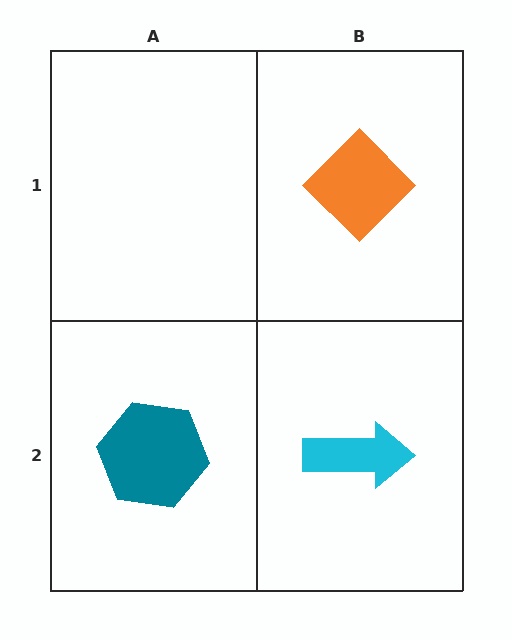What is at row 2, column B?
A cyan arrow.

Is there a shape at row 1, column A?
No, that cell is empty.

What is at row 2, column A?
A teal hexagon.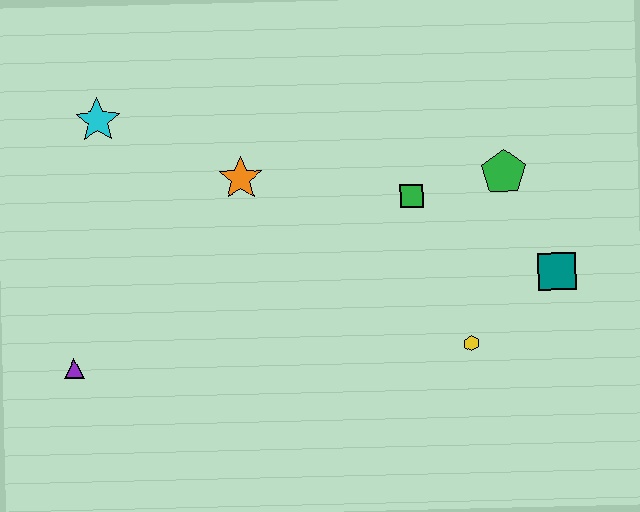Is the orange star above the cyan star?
No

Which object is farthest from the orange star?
The teal square is farthest from the orange star.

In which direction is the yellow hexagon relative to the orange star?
The yellow hexagon is to the right of the orange star.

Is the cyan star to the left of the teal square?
Yes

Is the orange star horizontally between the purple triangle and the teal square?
Yes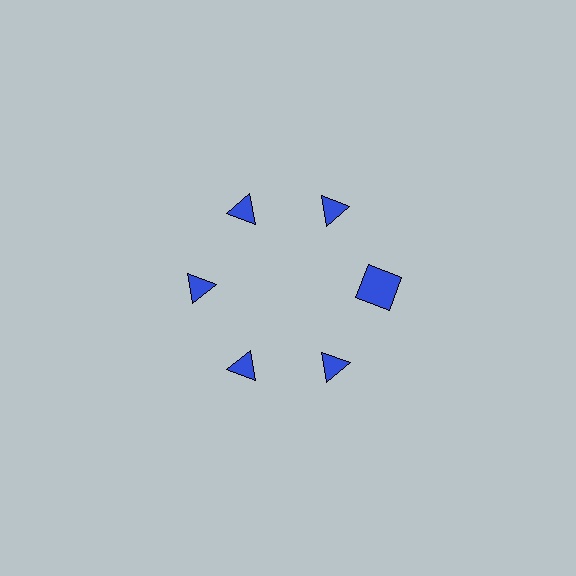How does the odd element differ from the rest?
It has a different shape: square instead of triangle.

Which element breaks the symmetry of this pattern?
The blue square at roughly the 3 o'clock position breaks the symmetry. All other shapes are blue triangles.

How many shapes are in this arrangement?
There are 6 shapes arranged in a ring pattern.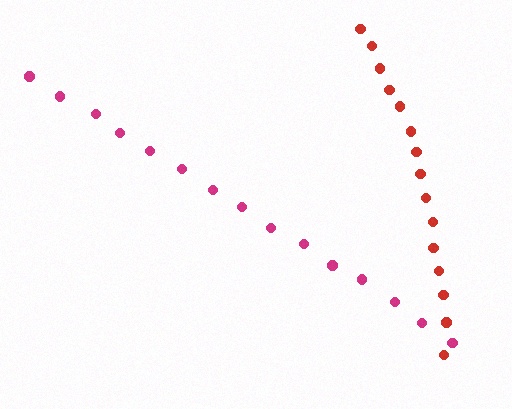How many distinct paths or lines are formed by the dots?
There are 2 distinct paths.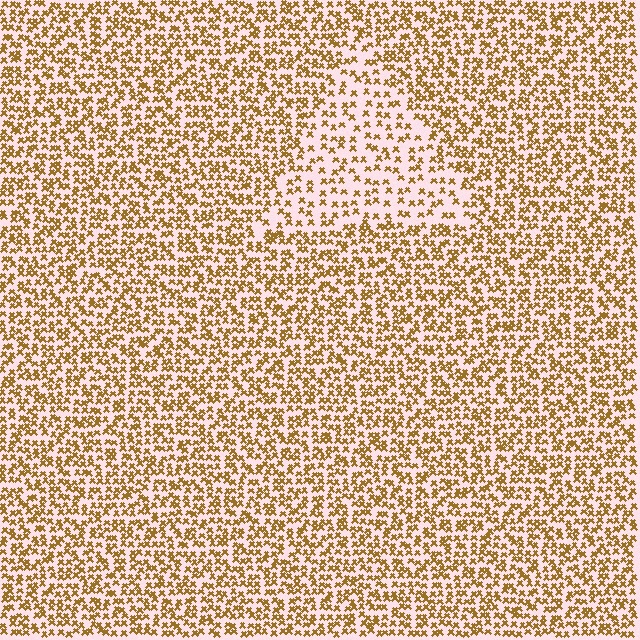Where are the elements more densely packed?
The elements are more densely packed outside the triangle boundary.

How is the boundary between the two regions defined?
The boundary is defined by a change in element density (approximately 1.9x ratio). All elements are the same color, size, and shape.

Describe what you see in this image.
The image contains small brown elements arranged at two different densities. A triangle-shaped region is visible where the elements are less densely packed than the surrounding area.